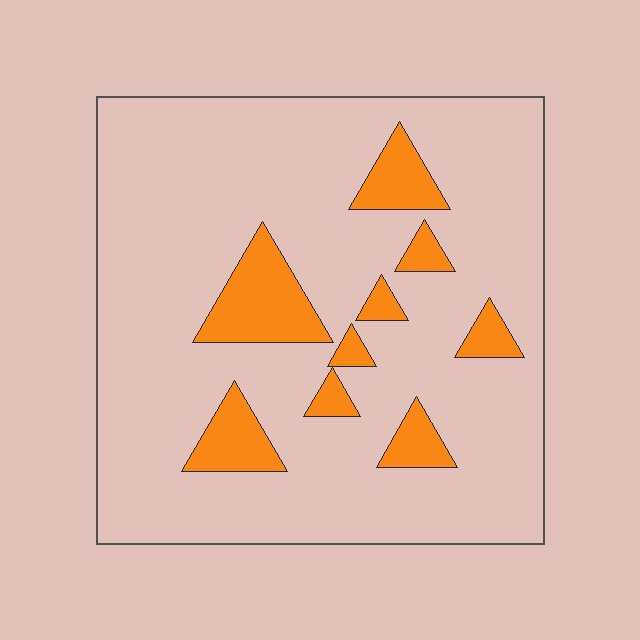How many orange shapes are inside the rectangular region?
9.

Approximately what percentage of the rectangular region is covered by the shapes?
Approximately 15%.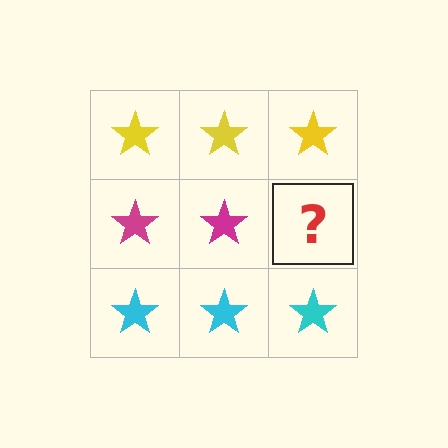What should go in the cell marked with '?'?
The missing cell should contain a magenta star.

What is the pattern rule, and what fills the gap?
The rule is that each row has a consistent color. The gap should be filled with a magenta star.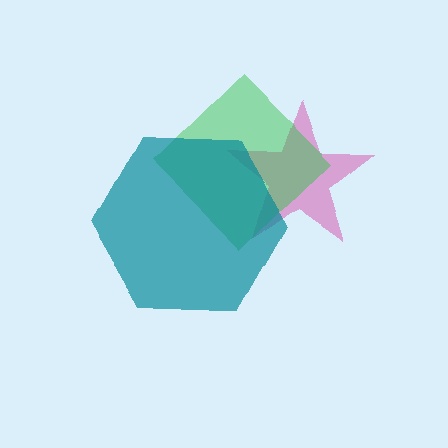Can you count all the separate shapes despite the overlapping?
Yes, there are 3 separate shapes.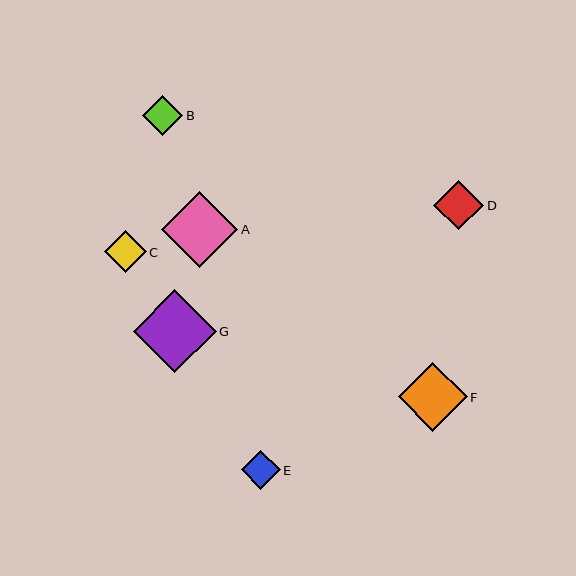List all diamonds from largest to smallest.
From largest to smallest: G, A, F, D, C, B, E.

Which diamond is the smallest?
Diamond E is the smallest with a size of approximately 38 pixels.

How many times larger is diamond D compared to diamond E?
Diamond D is approximately 1.3 times the size of diamond E.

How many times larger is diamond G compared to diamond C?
Diamond G is approximately 2.0 times the size of diamond C.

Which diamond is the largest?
Diamond G is the largest with a size of approximately 83 pixels.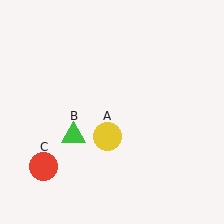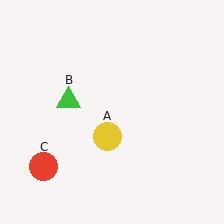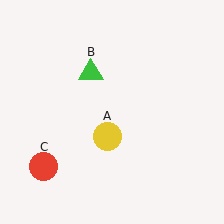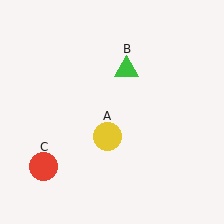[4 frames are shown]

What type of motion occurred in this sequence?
The green triangle (object B) rotated clockwise around the center of the scene.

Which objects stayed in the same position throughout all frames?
Yellow circle (object A) and red circle (object C) remained stationary.